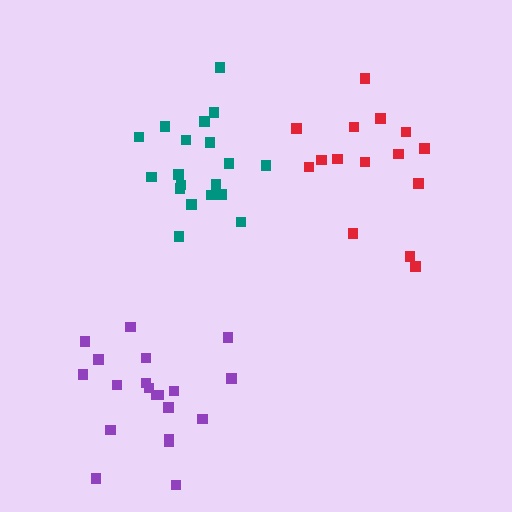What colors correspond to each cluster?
The clusters are colored: teal, purple, red.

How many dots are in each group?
Group 1: 19 dots, Group 2: 20 dots, Group 3: 15 dots (54 total).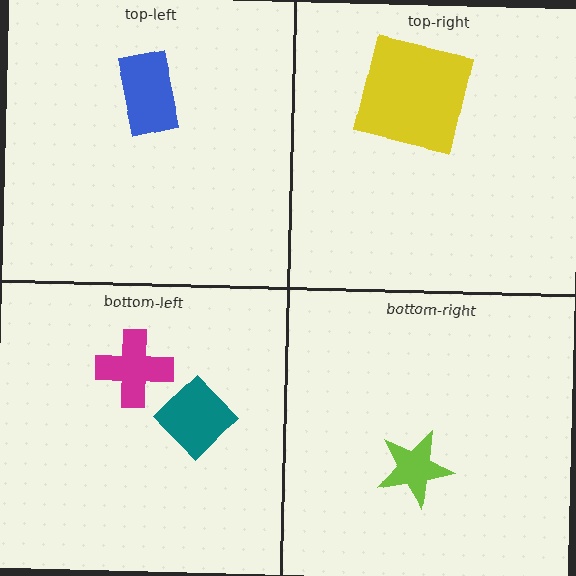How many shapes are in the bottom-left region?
2.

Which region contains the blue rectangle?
The top-left region.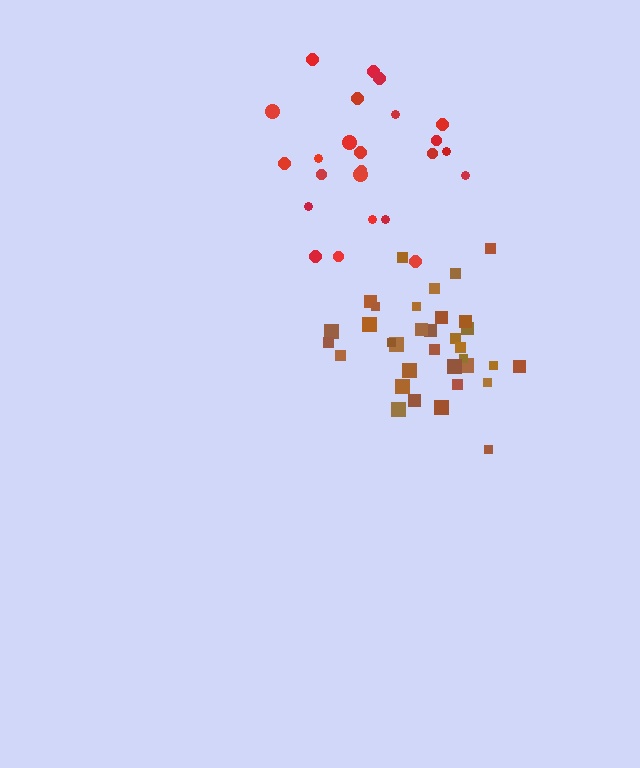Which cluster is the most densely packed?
Brown.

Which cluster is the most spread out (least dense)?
Red.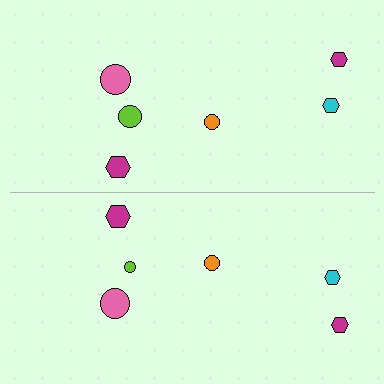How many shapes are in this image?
There are 12 shapes in this image.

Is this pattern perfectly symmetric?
No, the pattern is not perfectly symmetric. The lime circle on the bottom side has a different size than its mirror counterpart.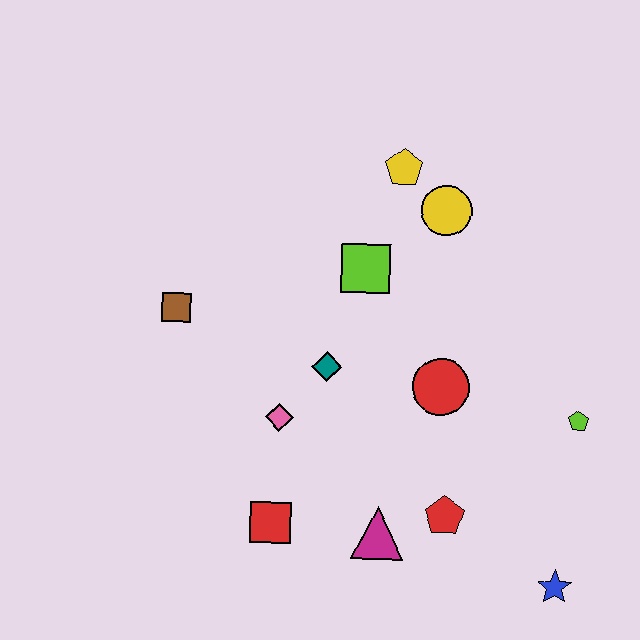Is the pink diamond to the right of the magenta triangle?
No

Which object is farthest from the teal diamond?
The blue star is farthest from the teal diamond.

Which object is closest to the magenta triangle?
The red pentagon is closest to the magenta triangle.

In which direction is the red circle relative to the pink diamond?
The red circle is to the right of the pink diamond.